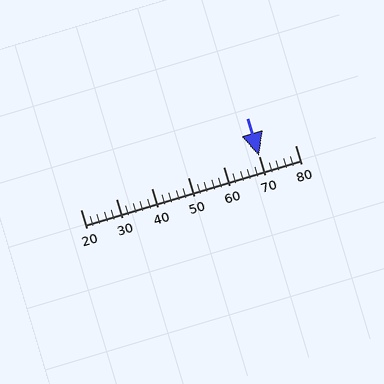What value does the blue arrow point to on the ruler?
The blue arrow points to approximately 70.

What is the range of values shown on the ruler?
The ruler shows values from 20 to 80.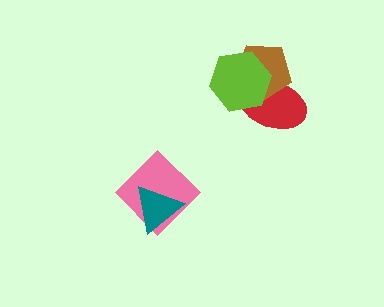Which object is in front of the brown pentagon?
The lime hexagon is in front of the brown pentagon.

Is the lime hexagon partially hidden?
No, no other shape covers it.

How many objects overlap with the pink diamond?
1 object overlaps with the pink diamond.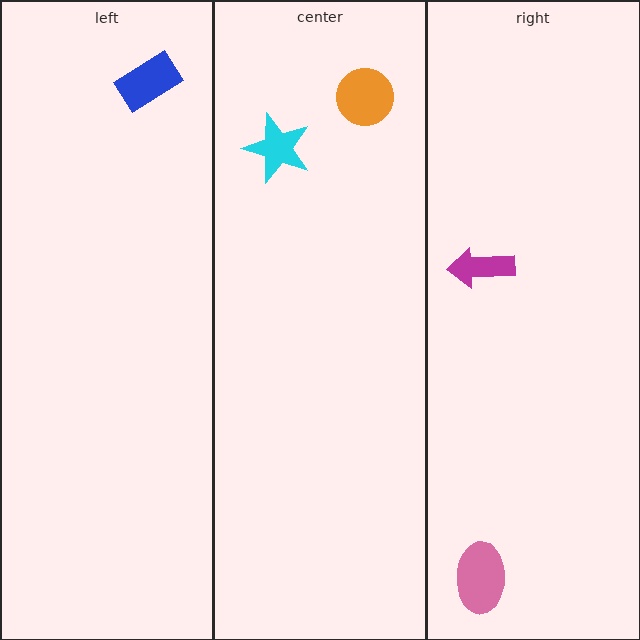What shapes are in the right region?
The magenta arrow, the pink ellipse.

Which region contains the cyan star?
The center region.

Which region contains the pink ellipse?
The right region.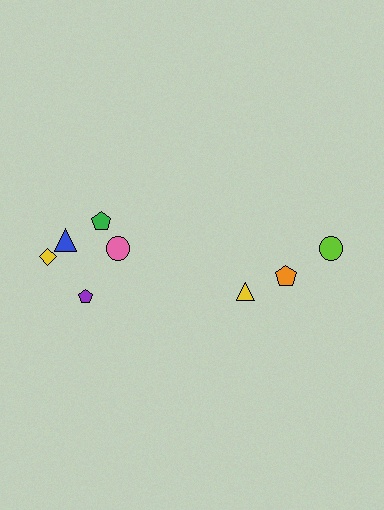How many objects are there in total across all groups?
There are 8 objects.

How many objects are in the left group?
There are 5 objects.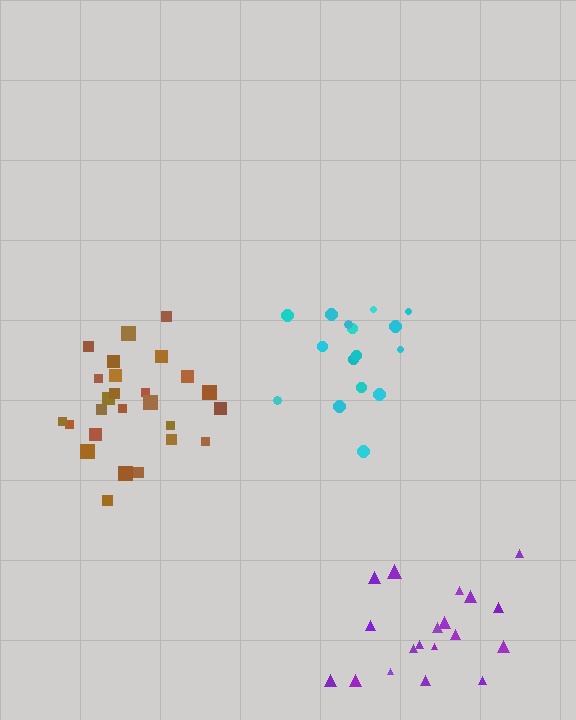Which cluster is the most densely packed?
Cyan.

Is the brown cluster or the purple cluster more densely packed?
Purple.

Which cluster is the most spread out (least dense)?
Brown.